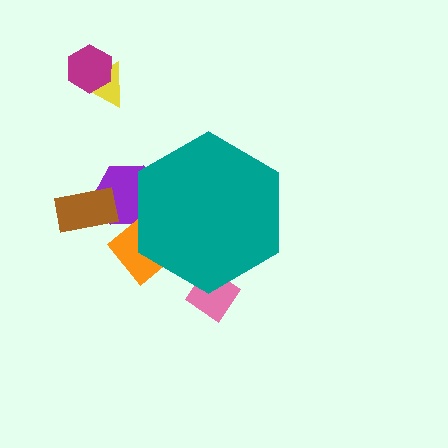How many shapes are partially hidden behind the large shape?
3 shapes are partially hidden.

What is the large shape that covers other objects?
A teal hexagon.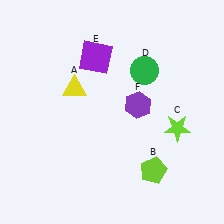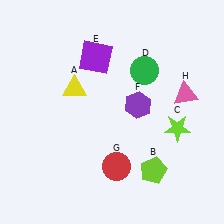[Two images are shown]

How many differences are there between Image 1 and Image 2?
There are 2 differences between the two images.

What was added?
A red circle (G), a pink triangle (H) were added in Image 2.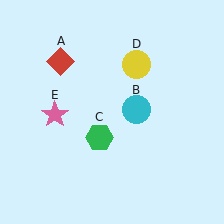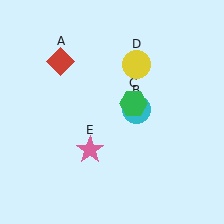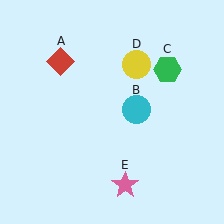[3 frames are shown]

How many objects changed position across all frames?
2 objects changed position: green hexagon (object C), pink star (object E).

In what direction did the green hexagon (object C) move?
The green hexagon (object C) moved up and to the right.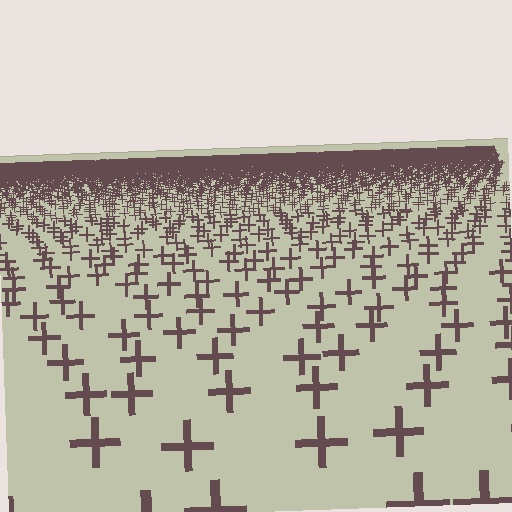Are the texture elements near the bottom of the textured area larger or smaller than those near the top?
Larger. Near the bottom, elements are closer to the viewer and appear at a bigger on-screen size.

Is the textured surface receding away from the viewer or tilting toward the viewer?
The surface is receding away from the viewer. Texture elements get smaller and denser toward the top.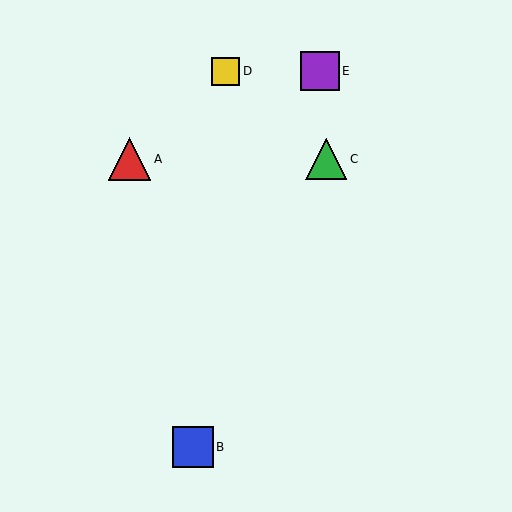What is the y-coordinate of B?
Object B is at y≈447.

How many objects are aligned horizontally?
2 objects (A, C) are aligned horizontally.